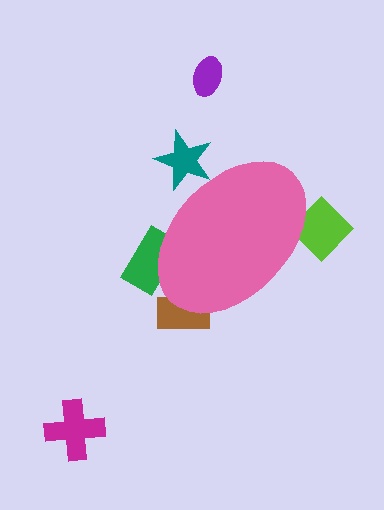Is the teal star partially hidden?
Yes, the teal star is partially hidden behind the pink ellipse.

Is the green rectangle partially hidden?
Yes, the green rectangle is partially hidden behind the pink ellipse.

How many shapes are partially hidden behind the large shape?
4 shapes are partially hidden.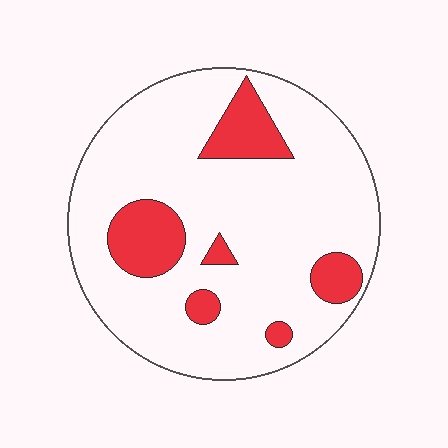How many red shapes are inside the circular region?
6.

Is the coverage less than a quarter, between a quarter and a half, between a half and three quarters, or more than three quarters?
Less than a quarter.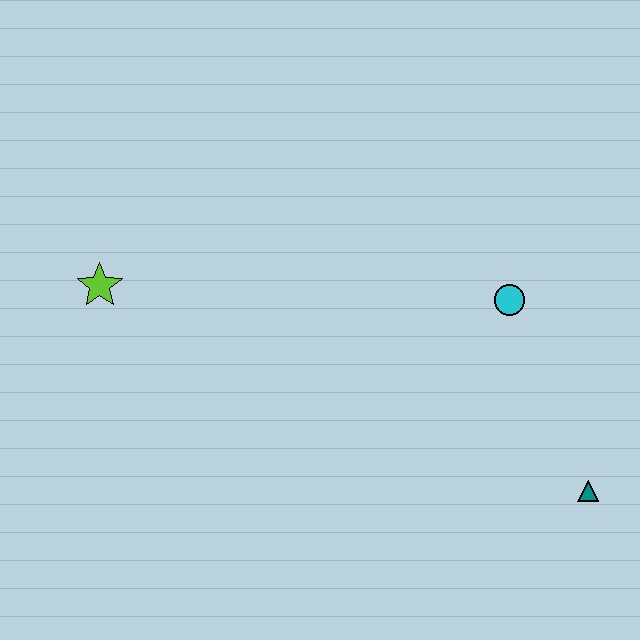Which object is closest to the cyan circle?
The teal triangle is closest to the cyan circle.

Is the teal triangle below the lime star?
Yes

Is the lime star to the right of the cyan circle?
No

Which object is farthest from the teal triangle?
The lime star is farthest from the teal triangle.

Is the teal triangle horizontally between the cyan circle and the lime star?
No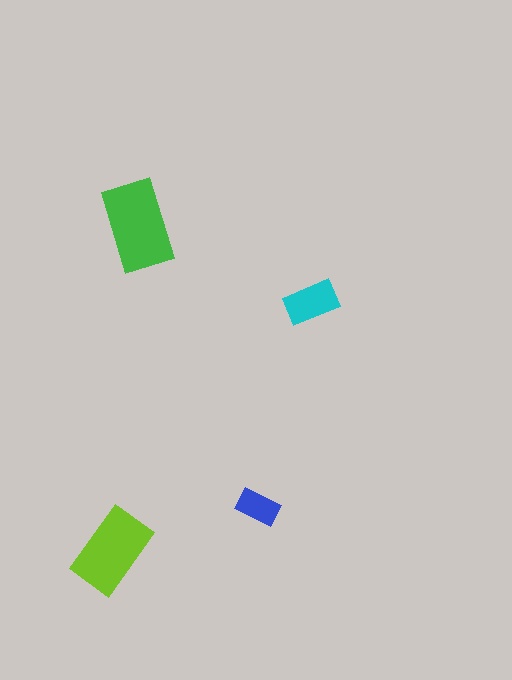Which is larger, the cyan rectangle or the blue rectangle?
The cyan one.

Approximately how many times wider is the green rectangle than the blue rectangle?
About 2 times wider.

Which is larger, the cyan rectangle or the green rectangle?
The green one.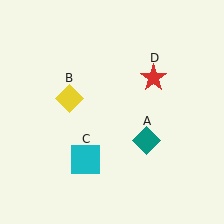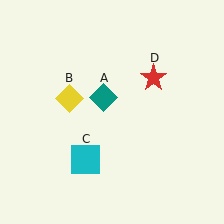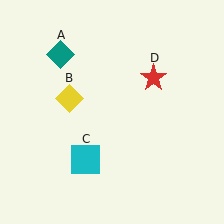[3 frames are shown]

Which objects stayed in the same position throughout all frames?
Yellow diamond (object B) and cyan square (object C) and red star (object D) remained stationary.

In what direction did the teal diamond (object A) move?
The teal diamond (object A) moved up and to the left.